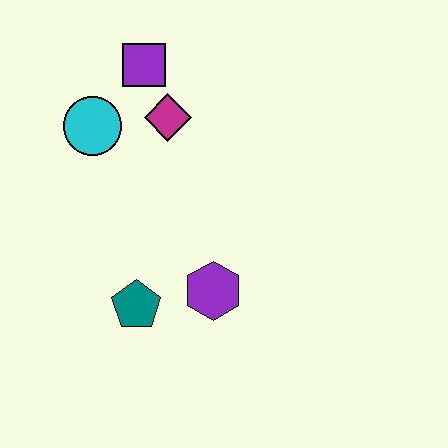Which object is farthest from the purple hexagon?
The purple square is farthest from the purple hexagon.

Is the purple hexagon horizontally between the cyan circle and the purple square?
No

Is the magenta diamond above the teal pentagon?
Yes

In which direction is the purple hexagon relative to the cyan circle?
The purple hexagon is below the cyan circle.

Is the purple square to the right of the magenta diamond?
No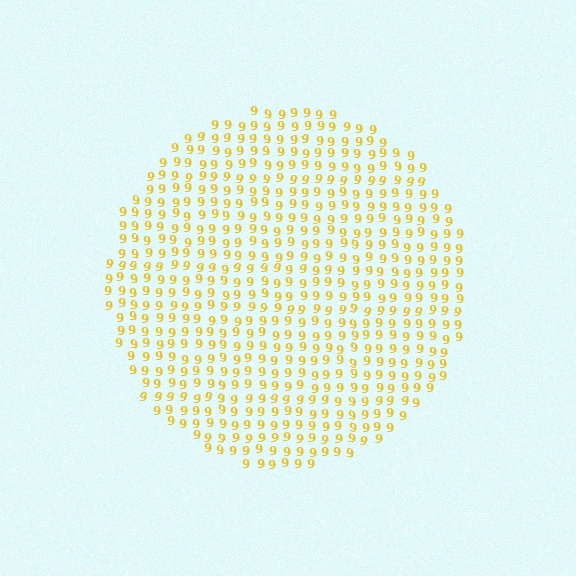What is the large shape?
The large shape is a circle.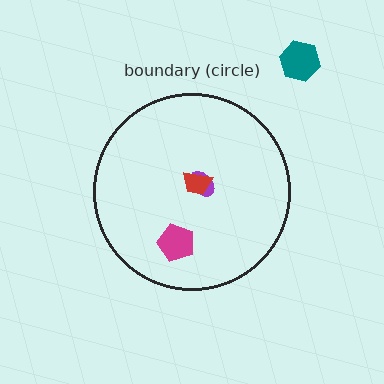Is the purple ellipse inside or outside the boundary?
Inside.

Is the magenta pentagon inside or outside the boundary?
Inside.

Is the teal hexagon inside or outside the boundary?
Outside.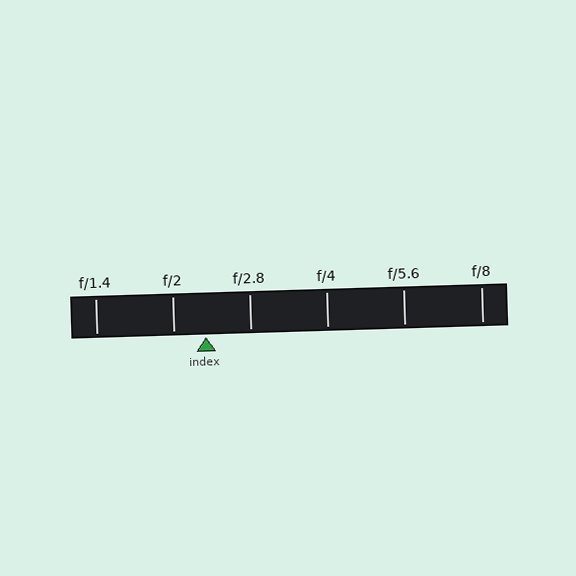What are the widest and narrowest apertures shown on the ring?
The widest aperture shown is f/1.4 and the narrowest is f/8.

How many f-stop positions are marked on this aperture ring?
There are 6 f-stop positions marked.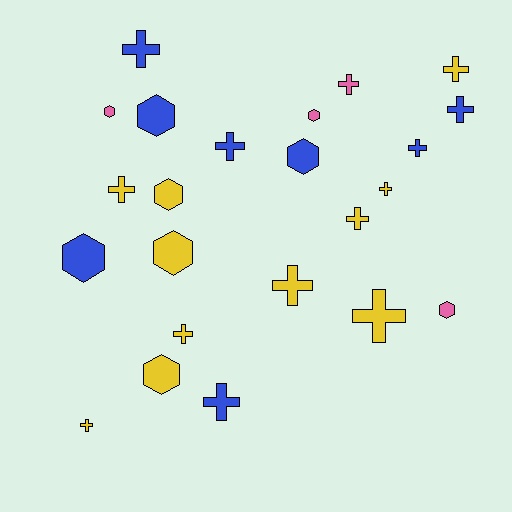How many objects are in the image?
There are 23 objects.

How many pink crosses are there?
There is 1 pink cross.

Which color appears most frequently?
Yellow, with 11 objects.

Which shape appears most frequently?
Cross, with 14 objects.